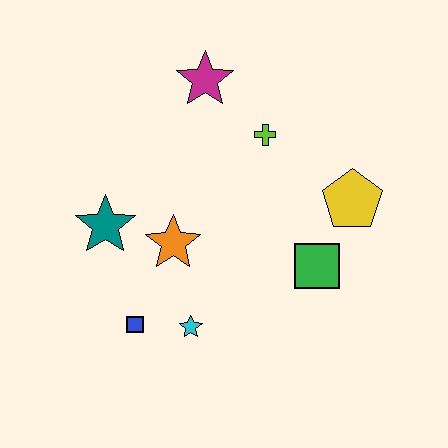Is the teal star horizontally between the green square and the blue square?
No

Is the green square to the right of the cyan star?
Yes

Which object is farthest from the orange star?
The yellow pentagon is farthest from the orange star.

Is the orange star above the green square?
Yes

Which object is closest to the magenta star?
The lime cross is closest to the magenta star.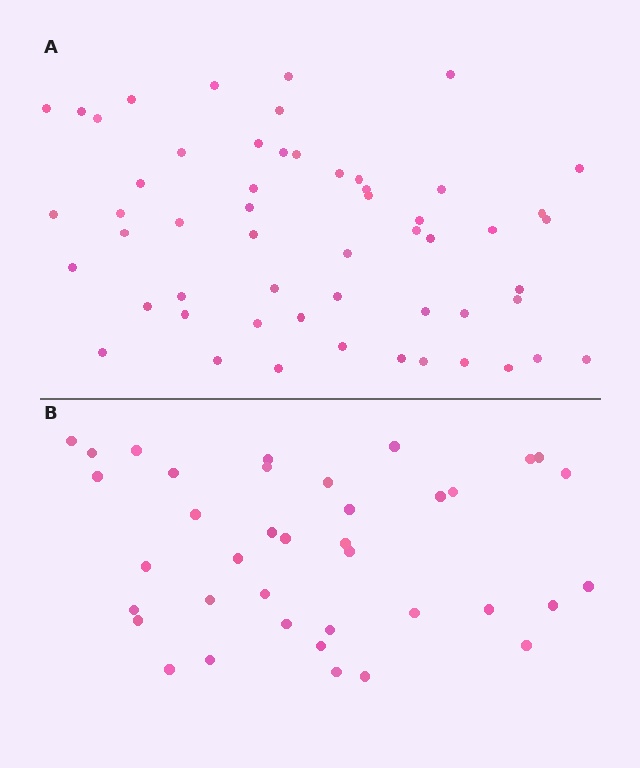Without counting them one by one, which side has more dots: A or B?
Region A (the top region) has more dots.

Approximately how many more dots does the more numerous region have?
Region A has approximately 15 more dots than region B.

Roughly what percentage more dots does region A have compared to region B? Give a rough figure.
About 45% more.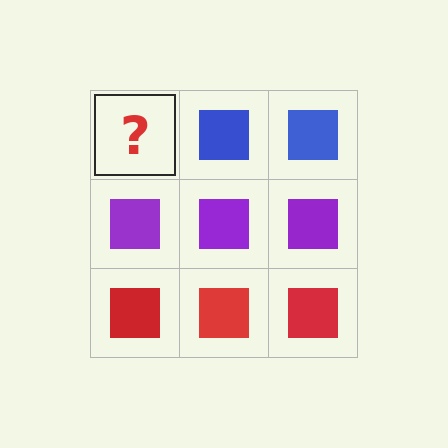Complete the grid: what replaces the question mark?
The question mark should be replaced with a blue square.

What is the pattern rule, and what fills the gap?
The rule is that each row has a consistent color. The gap should be filled with a blue square.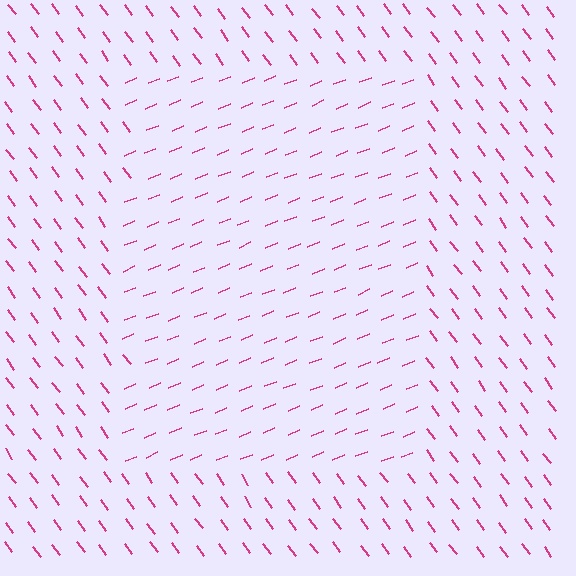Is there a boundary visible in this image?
Yes, there is a texture boundary formed by a change in line orientation.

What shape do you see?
I see a rectangle.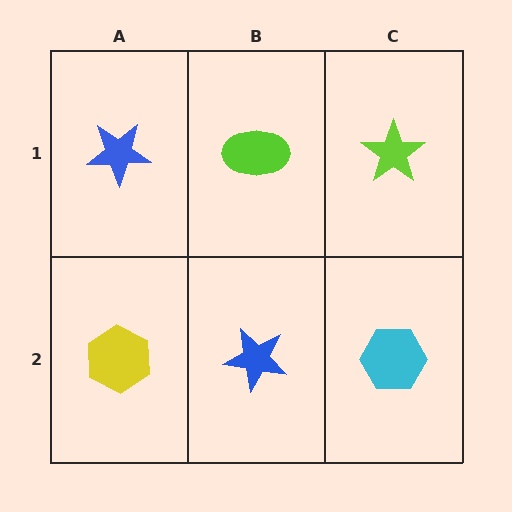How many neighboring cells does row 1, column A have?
2.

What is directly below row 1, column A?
A yellow hexagon.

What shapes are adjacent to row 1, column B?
A blue star (row 2, column B), a blue star (row 1, column A), a lime star (row 1, column C).